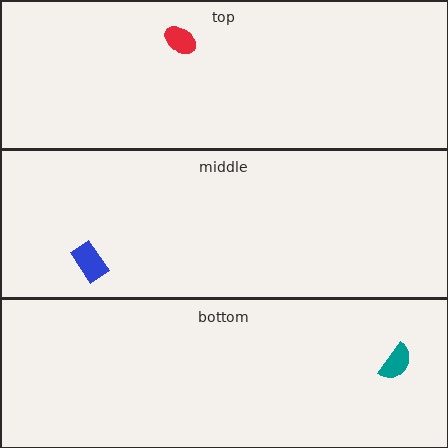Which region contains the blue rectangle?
The middle region.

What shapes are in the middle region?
The blue rectangle.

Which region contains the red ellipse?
The top region.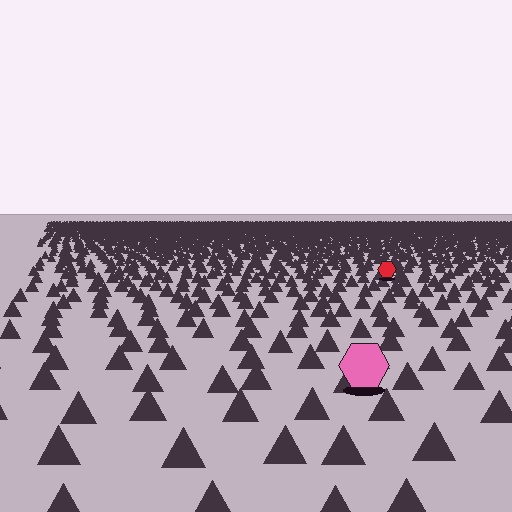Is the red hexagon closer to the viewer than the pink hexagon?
No. The pink hexagon is closer — you can tell from the texture gradient: the ground texture is coarser near it.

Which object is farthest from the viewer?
The red hexagon is farthest from the viewer. It appears smaller and the ground texture around it is denser.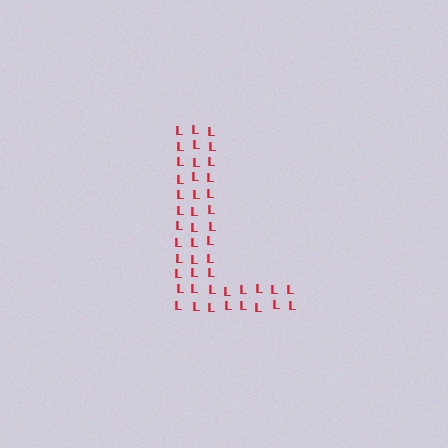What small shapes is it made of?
It is made of small letter L's.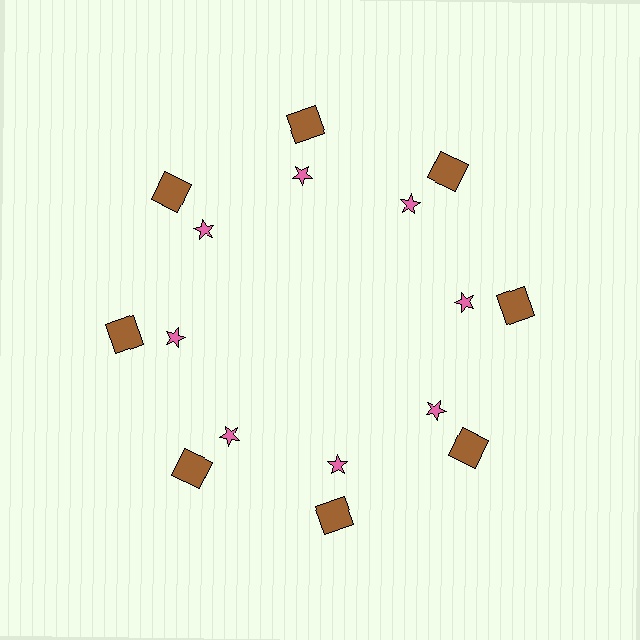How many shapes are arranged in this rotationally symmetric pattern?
There are 16 shapes, arranged in 8 groups of 2.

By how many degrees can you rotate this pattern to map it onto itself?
The pattern maps onto itself every 45 degrees of rotation.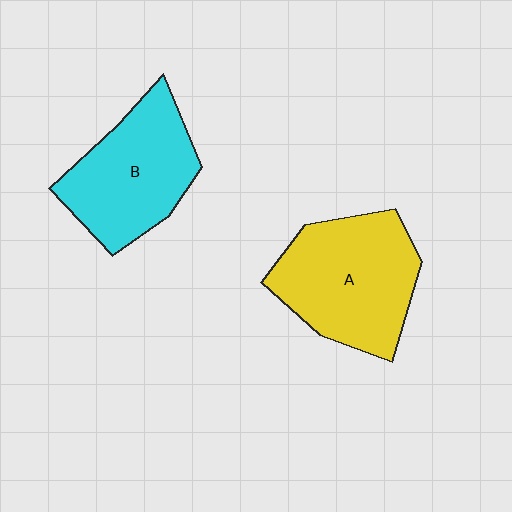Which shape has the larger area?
Shape A (yellow).